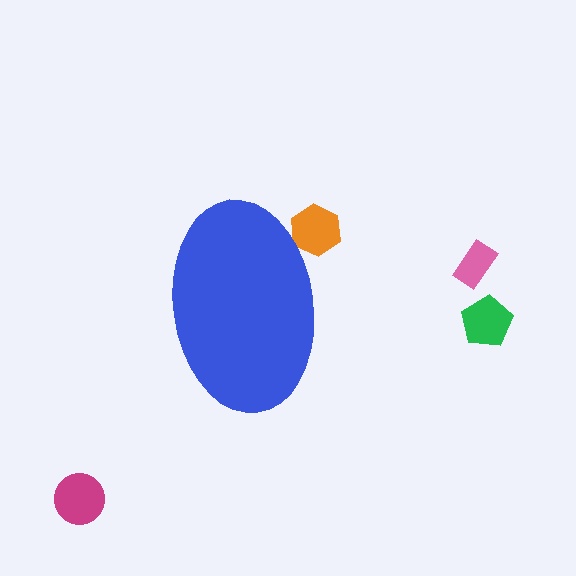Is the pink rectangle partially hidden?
No, the pink rectangle is fully visible.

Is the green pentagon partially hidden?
No, the green pentagon is fully visible.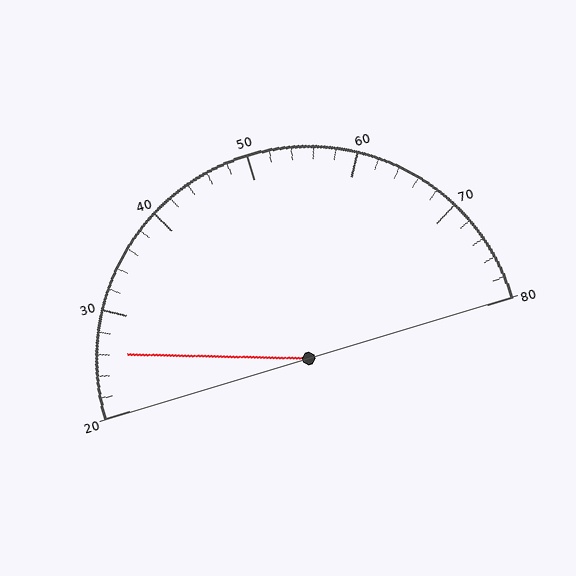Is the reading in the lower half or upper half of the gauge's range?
The reading is in the lower half of the range (20 to 80).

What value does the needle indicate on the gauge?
The needle indicates approximately 26.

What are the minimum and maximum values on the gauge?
The gauge ranges from 20 to 80.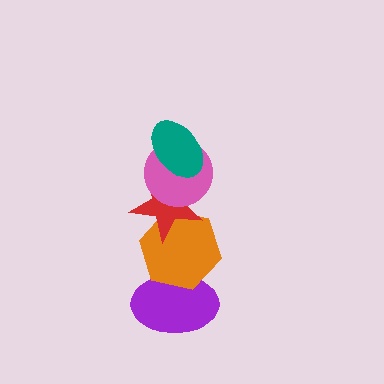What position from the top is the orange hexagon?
The orange hexagon is 4th from the top.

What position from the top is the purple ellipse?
The purple ellipse is 5th from the top.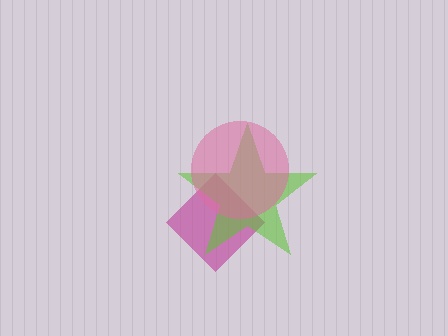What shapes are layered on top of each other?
The layered shapes are: a magenta diamond, a lime star, a pink circle.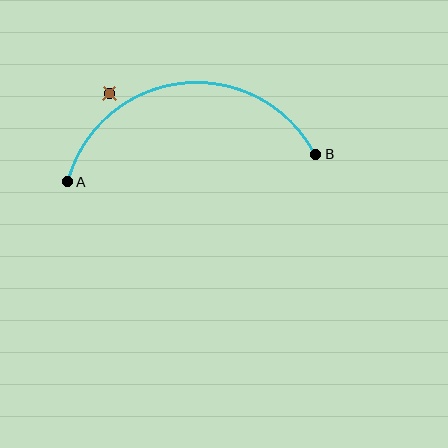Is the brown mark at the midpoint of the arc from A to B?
No — the brown mark does not lie on the arc at all. It sits slightly outside the curve.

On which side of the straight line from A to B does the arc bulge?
The arc bulges above the straight line connecting A and B.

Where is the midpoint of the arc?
The arc midpoint is the point on the curve farthest from the straight line joining A and B. It sits above that line.